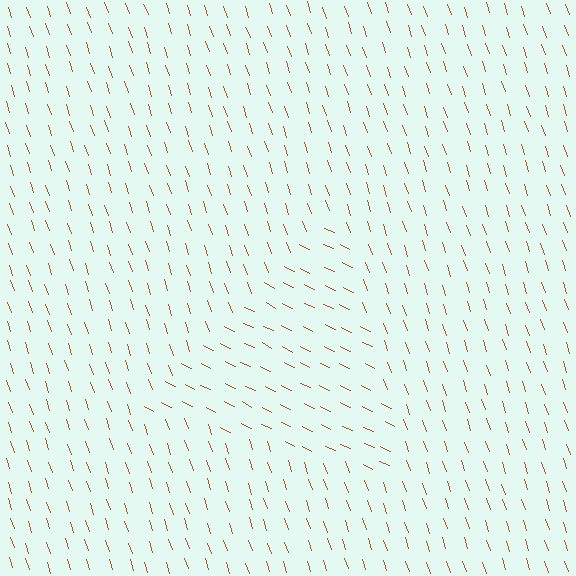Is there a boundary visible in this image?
Yes, there is a texture boundary formed by a change in line orientation.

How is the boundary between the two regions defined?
The boundary is defined purely by a change in line orientation (approximately 45 degrees difference). All lines are the same color and thickness.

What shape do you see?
I see a triangle.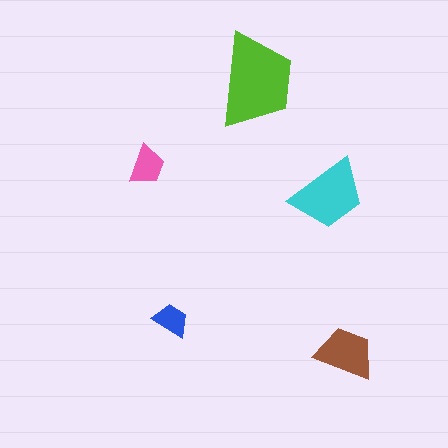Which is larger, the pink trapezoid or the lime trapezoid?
The lime one.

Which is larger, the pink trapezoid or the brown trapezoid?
The brown one.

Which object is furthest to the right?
The brown trapezoid is rightmost.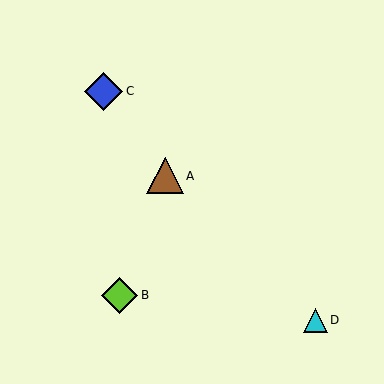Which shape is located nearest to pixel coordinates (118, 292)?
The lime diamond (labeled B) at (120, 295) is nearest to that location.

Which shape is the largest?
The blue diamond (labeled C) is the largest.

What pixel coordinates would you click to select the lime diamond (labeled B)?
Click at (120, 295) to select the lime diamond B.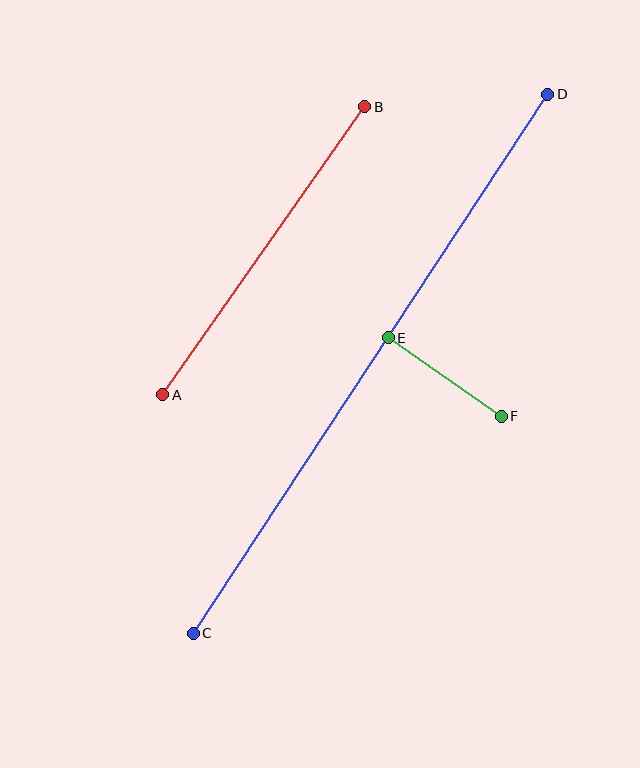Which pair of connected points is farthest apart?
Points C and D are farthest apart.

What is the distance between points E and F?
The distance is approximately 138 pixels.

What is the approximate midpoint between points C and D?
The midpoint is at approximately (370, 364) pixels.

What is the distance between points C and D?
The distance is approximately 645 pixels.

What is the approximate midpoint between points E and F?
The midpoint is at approximately (445, 377) pixels.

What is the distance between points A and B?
The distance is approximately 352 pixels.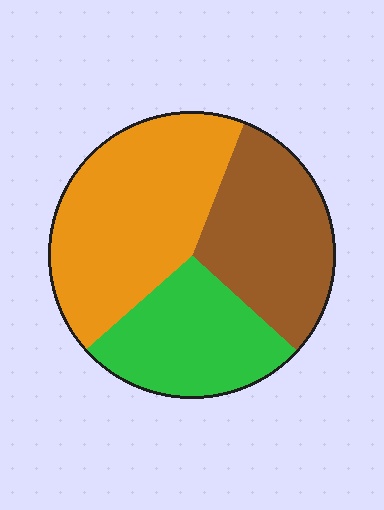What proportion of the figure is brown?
Brown covers around 30% of the figure.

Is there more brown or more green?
Brown.